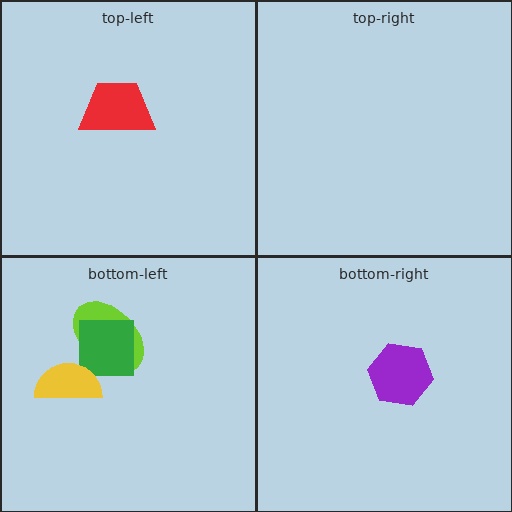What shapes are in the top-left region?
The red trapezoid.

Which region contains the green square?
The bottom-left region.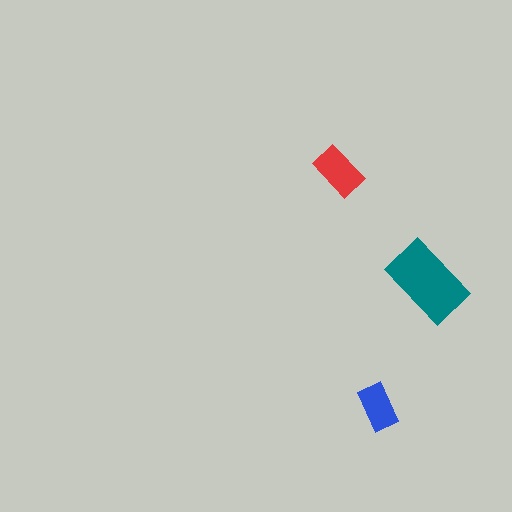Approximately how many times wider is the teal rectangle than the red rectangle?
About 1.5 times wider.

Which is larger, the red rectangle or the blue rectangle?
The red one.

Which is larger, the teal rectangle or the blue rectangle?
The teal one.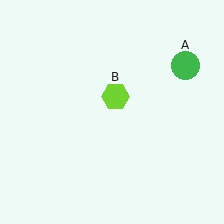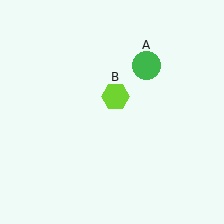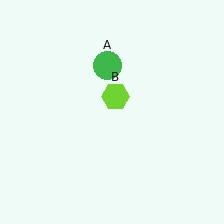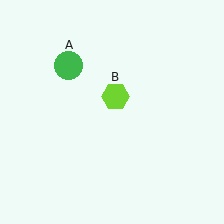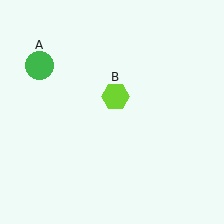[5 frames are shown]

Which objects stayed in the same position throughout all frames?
Lime hexagon (object B) remained stationary.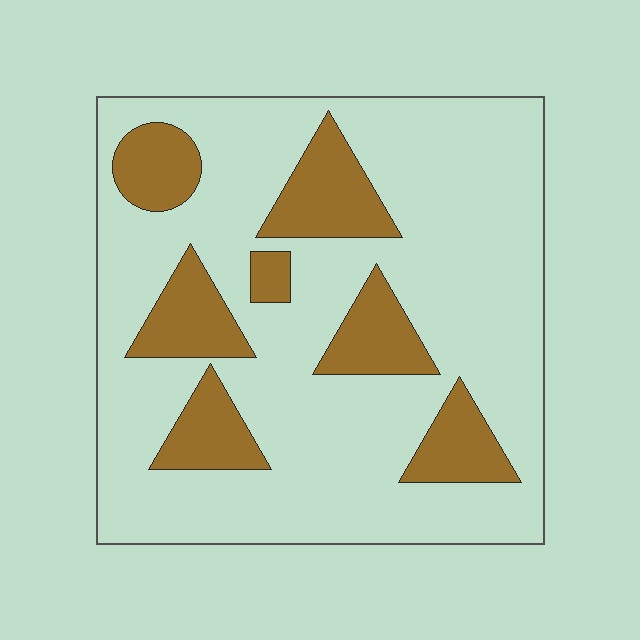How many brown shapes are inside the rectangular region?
7.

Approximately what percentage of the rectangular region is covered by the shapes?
Approximately 25%.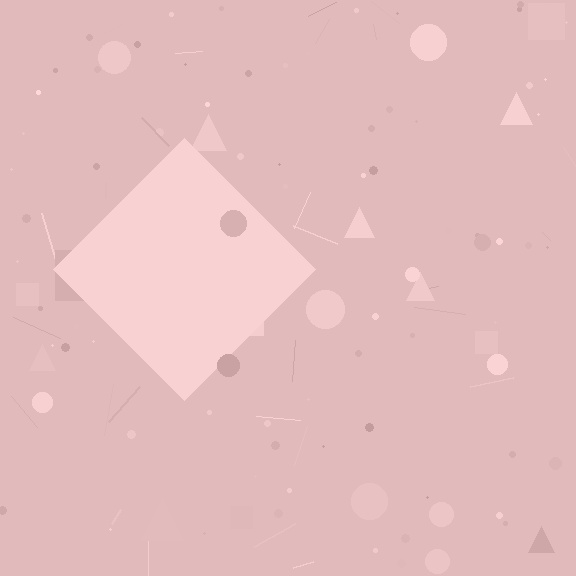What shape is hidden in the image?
A diamond is hidden in the image.